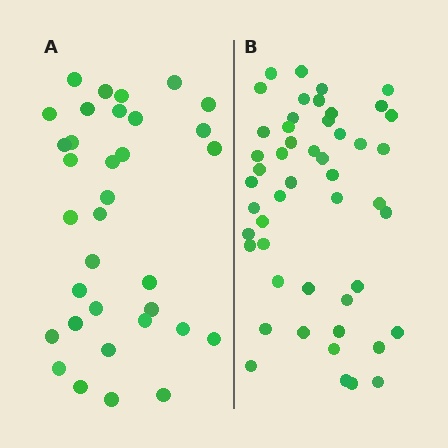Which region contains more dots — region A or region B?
Region B (the right region) has more dots.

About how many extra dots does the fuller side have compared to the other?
Region B has approximately 15 more dots than region A.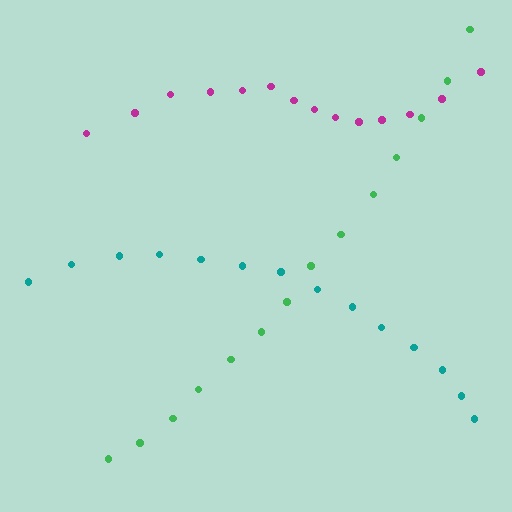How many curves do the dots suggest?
There are 3 distinct paths.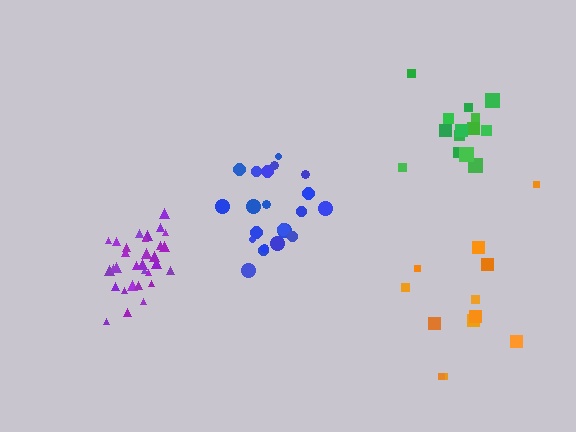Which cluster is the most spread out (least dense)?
Orange.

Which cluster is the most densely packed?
Purple.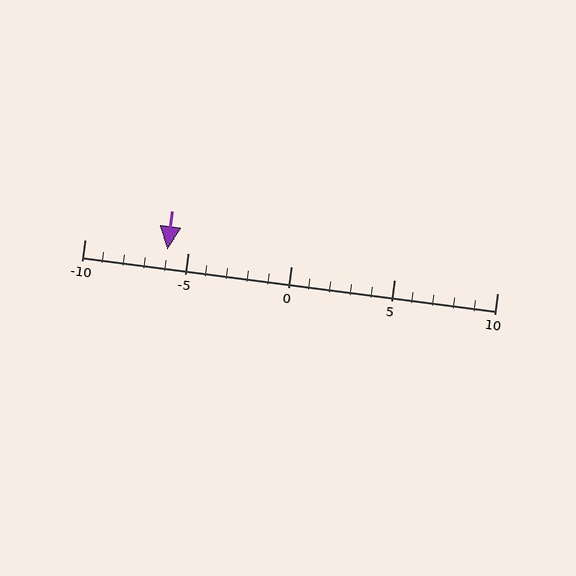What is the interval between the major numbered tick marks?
The major tick marks are spaced 5 units apart.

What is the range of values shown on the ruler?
The ruler shows values from -10 to 10.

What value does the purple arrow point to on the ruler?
The purple arrow points to approximately -6.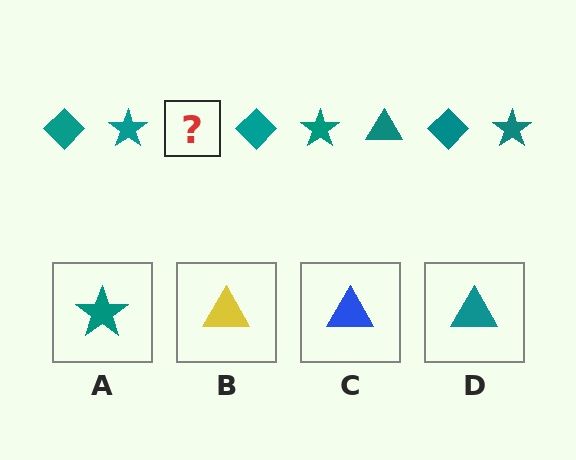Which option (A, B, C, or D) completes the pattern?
D.